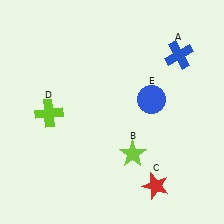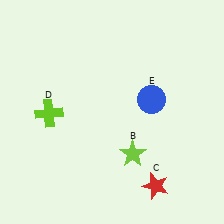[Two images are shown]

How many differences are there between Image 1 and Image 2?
There is 1 difference between the two images.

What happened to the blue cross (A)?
The blue cross (A) was removed in Image 2. It was in the top-right area of Image 1.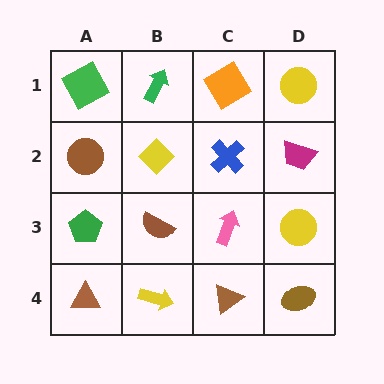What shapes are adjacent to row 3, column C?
A blue cross (row 2, column C), a brown triangle (row 4, column C), a brown semicircle (row 3, column B), a yellow circle (row 3, column D).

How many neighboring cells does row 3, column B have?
4.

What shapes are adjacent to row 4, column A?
A green pentagon (row 3, column A), a yellow arrow (row 4, column B).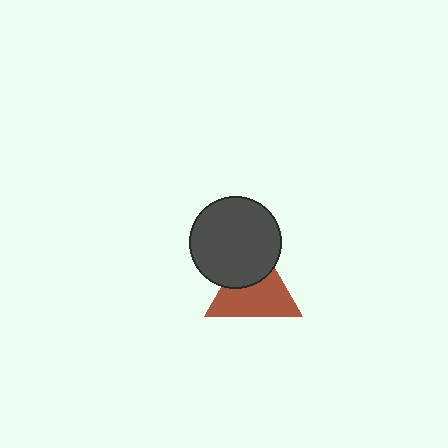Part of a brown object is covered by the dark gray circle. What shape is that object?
It is a triangle.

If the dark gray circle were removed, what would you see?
You would see the complete brown triangle.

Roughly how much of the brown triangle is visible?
About half of it is visible (roughly 64%).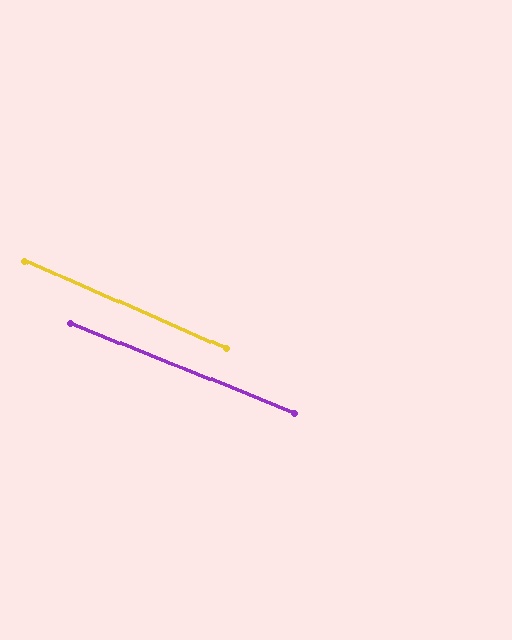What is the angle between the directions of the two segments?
Approximately 2 degrees.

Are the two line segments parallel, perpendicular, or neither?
Parallel — their directions differ by only 1.8°.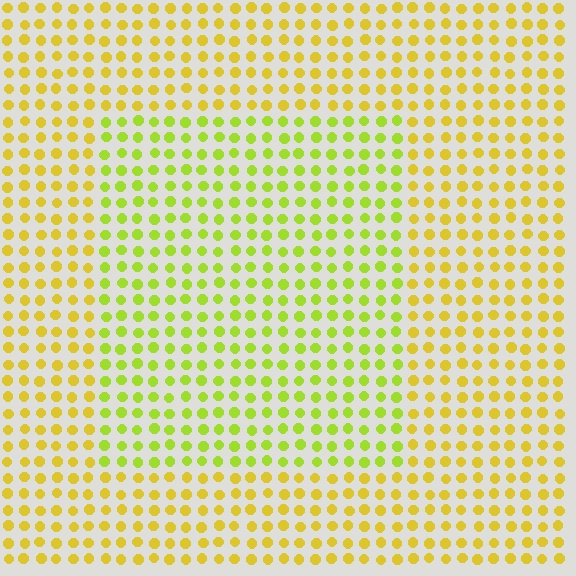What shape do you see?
I see a rectangle.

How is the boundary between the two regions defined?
The boundary is defined purely by a slight shift in hue (about 30 degrees). Spacing, size, and orientation are identical on both sides.